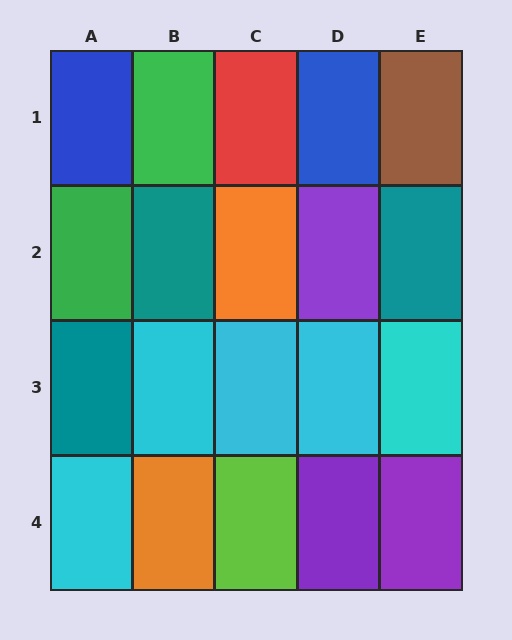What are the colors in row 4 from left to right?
Cyan, orange, lime, purple, purple.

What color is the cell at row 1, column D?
Blue.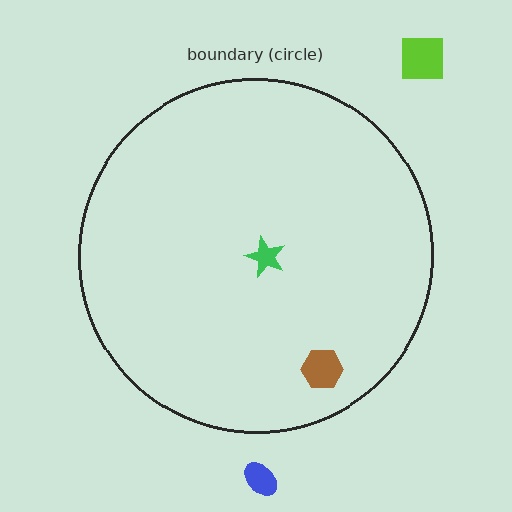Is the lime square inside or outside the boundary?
Outside.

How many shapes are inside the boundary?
2 inside, 2 outside.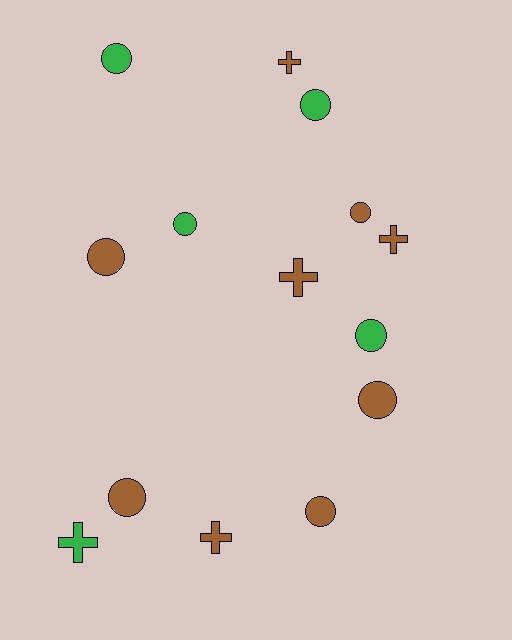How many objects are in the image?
There are 14 objects.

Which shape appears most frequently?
Circle, with 9 objects.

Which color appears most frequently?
Brown, with 9 objects.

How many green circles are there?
There are 4 green circles.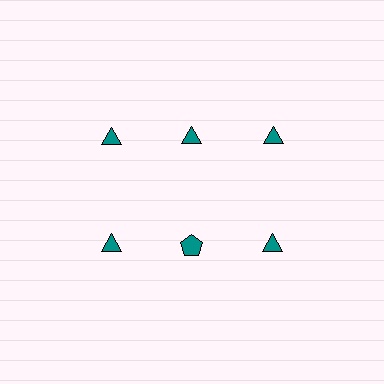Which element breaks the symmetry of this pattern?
The teal pentagon in the second row, second from left column breaks the symmetry. All other shapes are teal triangles.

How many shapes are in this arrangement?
There are 6 shapes arranged in a grid pattern.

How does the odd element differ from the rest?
It has a different shape: pentagon instead of triangle.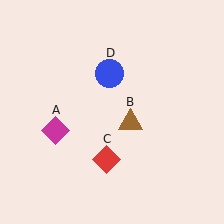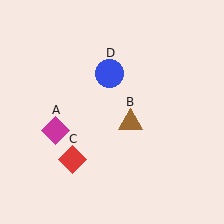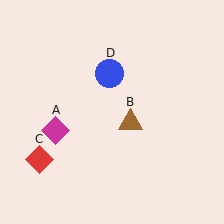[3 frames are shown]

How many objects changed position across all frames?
1 object changed position: red diamond (object C).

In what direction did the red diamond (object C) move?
The red diamond (object C) moved left.